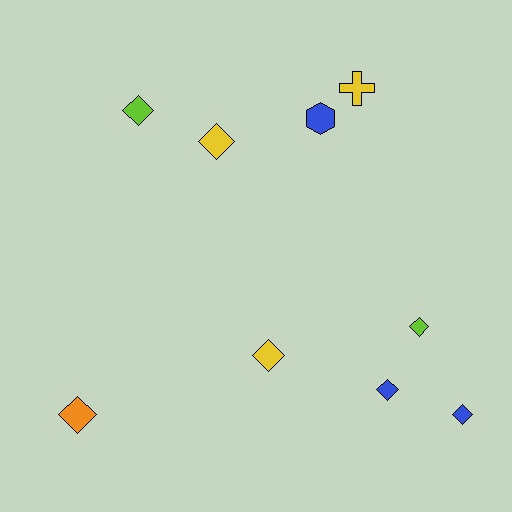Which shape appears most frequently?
Diamond, with 7 objects.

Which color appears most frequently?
Blue, with 3 objects.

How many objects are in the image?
There are 9 objects.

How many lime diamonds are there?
There are 2 lime diamonds.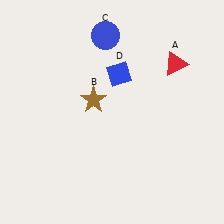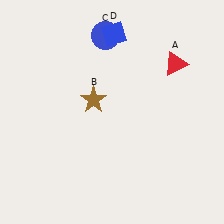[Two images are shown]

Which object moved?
The blue diamond (D) moved up.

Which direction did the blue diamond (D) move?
The blue diamond (D) moved up.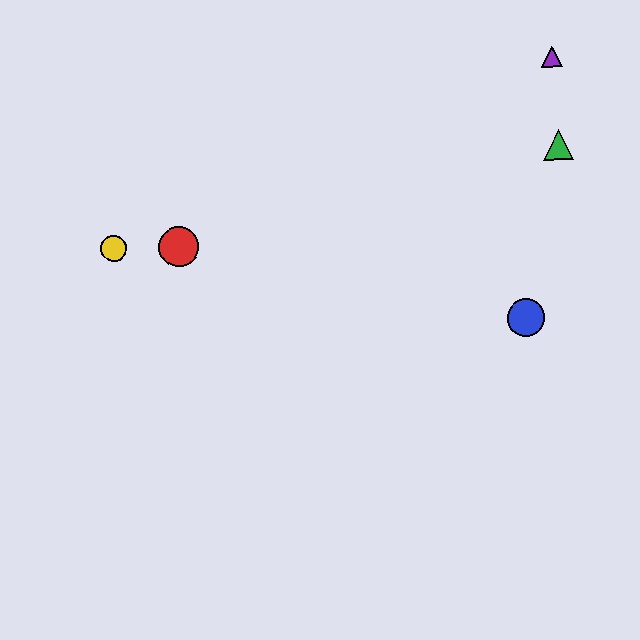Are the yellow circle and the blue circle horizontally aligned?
No, the yellow circle is at y≈248 and the blue circle is at y≈318.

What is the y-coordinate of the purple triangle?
The purple triangle is at y≈57.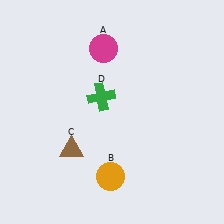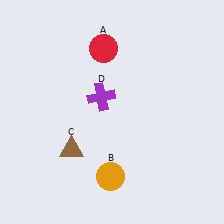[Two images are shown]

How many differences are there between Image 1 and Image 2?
There are 2 differences between the two images.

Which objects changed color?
A changed from magenta to red. D changed from green to purple.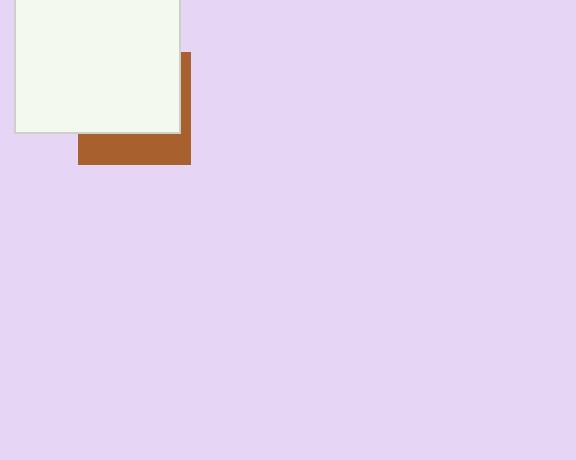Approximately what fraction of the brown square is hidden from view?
Roughly 66% of the brown square is hidden behind the white square.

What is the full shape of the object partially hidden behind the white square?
The partially hidden object is a brown square.